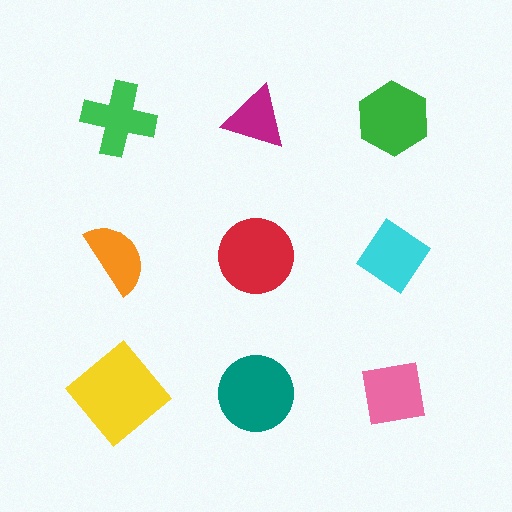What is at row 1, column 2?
A magenta triangle.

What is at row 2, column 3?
A cyan diamond.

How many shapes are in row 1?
3 shapes.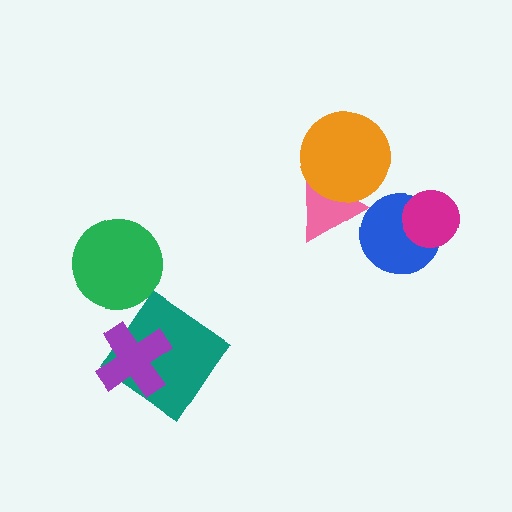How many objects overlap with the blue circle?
1 object overlaps with the blue circle.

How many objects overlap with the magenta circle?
1 object overlaps with the magenta circle.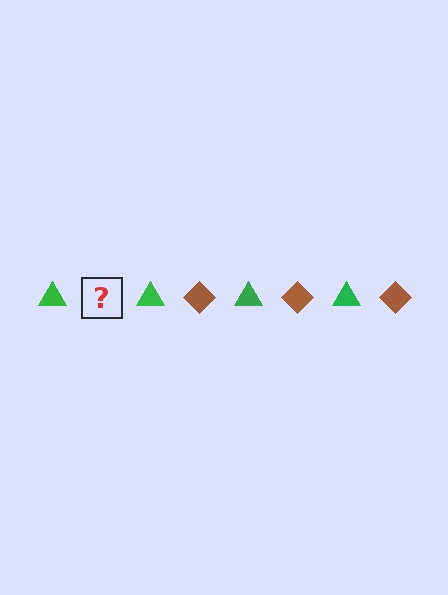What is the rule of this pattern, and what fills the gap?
The rule is that the pattern alternates between green triangle and brown diamond. The gap should be filled with a brown diamond.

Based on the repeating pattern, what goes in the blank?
The blank should be a brown diamond.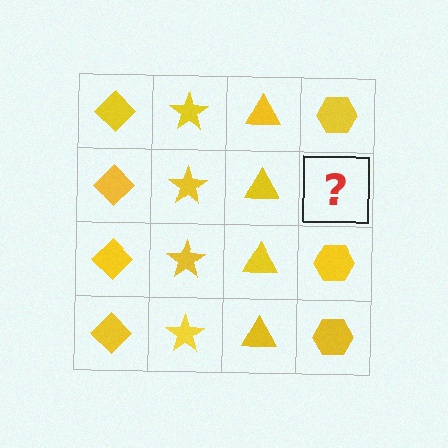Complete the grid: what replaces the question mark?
The question mark should be replaced with a yellow hexagon.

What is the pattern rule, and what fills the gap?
The rule is that each column has a consistent shape. The gap should be filled with a yellow hexagon.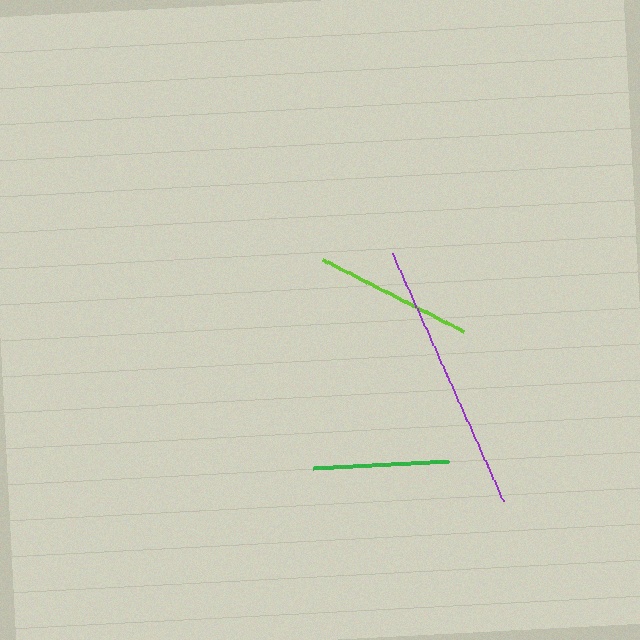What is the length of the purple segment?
The purple segment is approximately 272 pixels long.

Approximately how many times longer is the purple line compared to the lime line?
The purple line is approximately 1.7 times the length of the lime line.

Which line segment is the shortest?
The green line is the shortest at approximately 135 pixels.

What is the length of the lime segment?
The lime segment is approximately 158 pixels long.